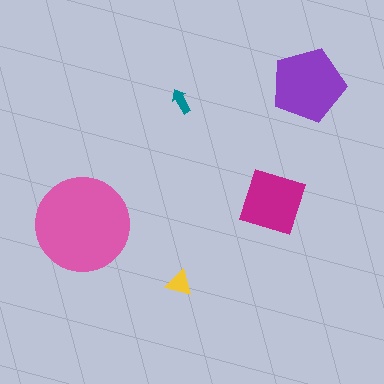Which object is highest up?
The purple pentagon is topmost.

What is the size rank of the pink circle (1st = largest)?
1st.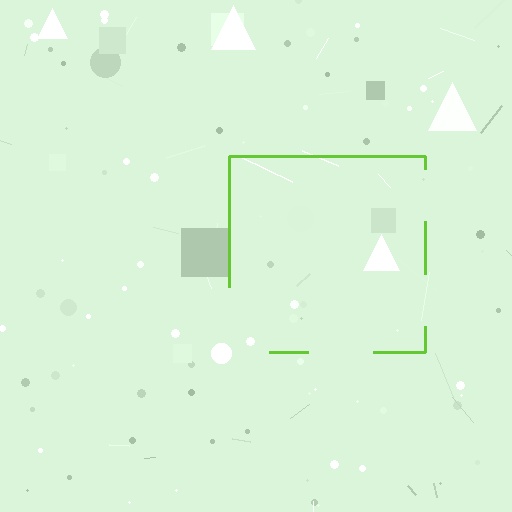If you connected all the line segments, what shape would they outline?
They would outline a square.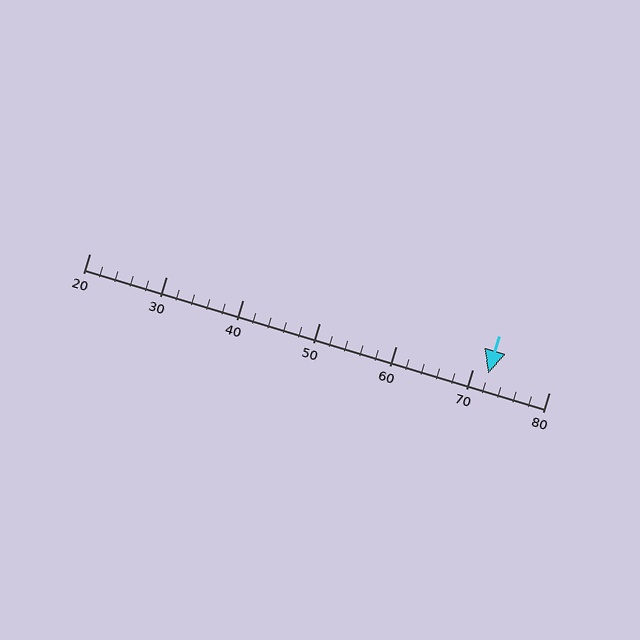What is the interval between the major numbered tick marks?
The major tick marks are spaced 10 units apart.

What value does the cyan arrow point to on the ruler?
The cyan arrow points to approximately 72.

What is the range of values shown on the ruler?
The ruler shows values from 20 to 80.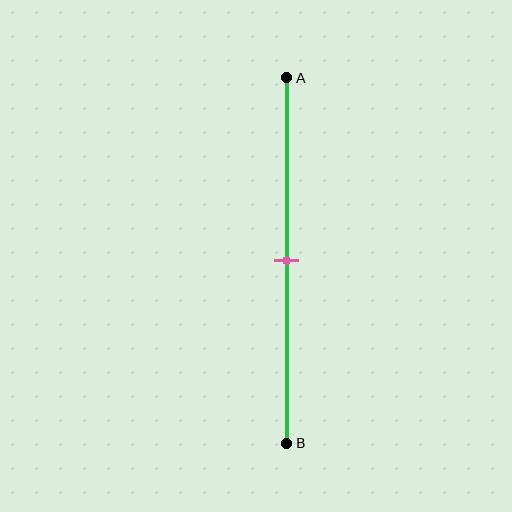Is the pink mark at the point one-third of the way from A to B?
No, the mark is at about 50% from A, not at the 33% one-third point.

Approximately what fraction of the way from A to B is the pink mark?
The pink mark is approximately 50% of the way from A to B.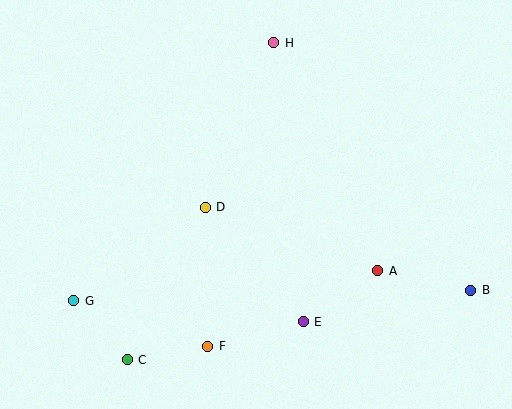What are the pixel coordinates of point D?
Point D is at (205, 207).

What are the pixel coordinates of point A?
Point A is at (378, 271).